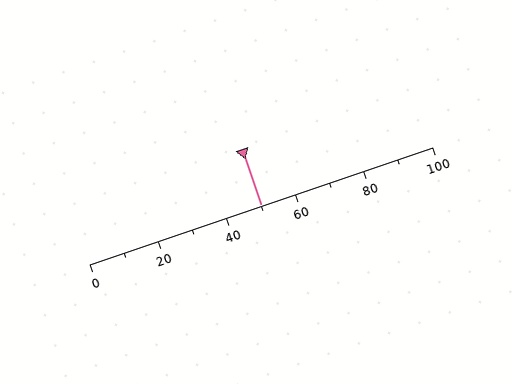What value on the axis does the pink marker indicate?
The marker indicates approximately 50.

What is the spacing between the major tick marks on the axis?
The major ticks are spaced 20 apart.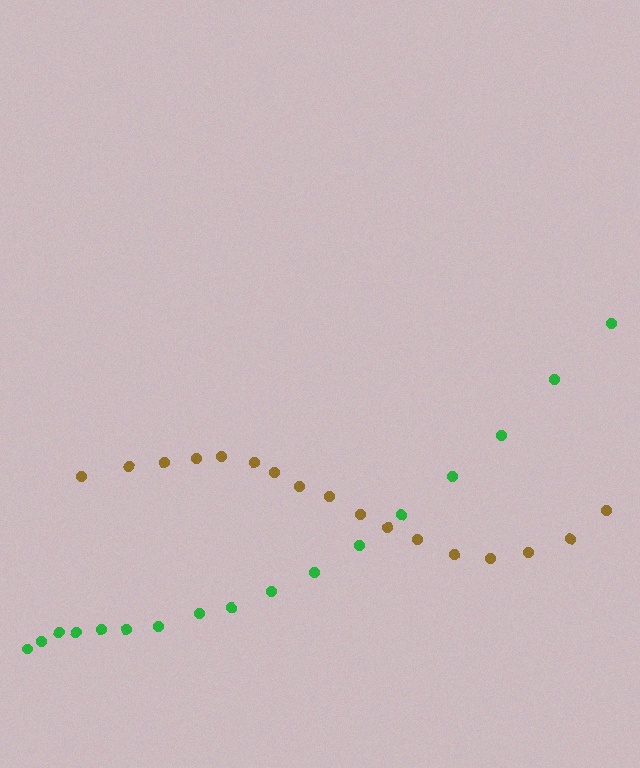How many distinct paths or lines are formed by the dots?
There are 2 distinct paths.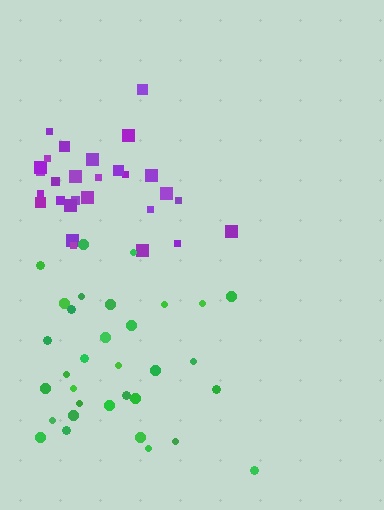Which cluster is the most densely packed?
Purple.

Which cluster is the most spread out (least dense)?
Green.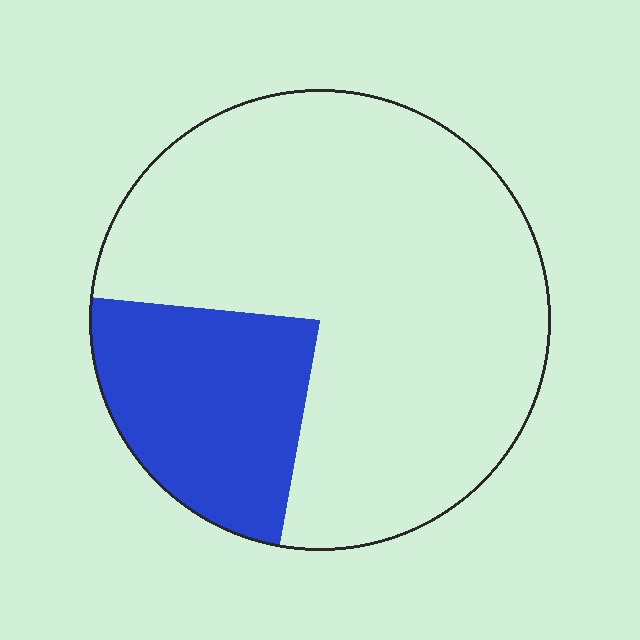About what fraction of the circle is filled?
About one quarter (1/4).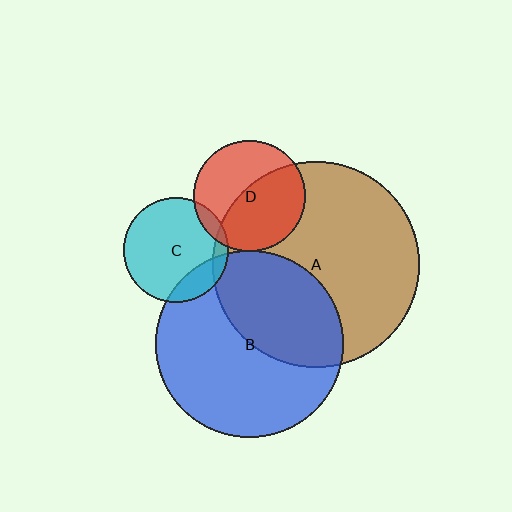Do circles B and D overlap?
Yes.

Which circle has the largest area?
Circle A (brown).